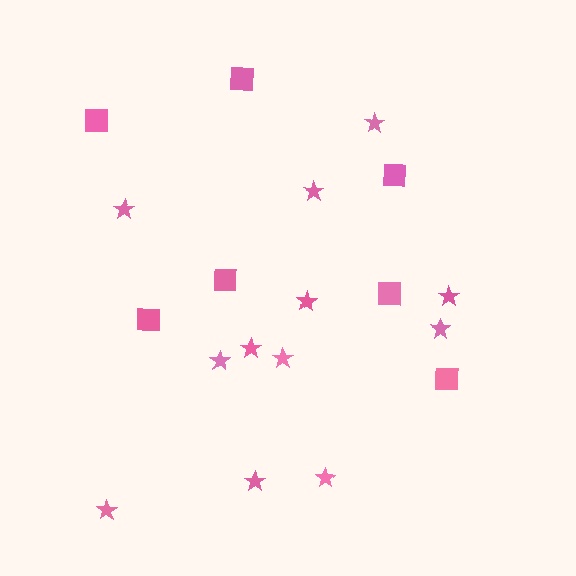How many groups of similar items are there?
There are 2 groups: one group of squares (7) and one group of stars (12).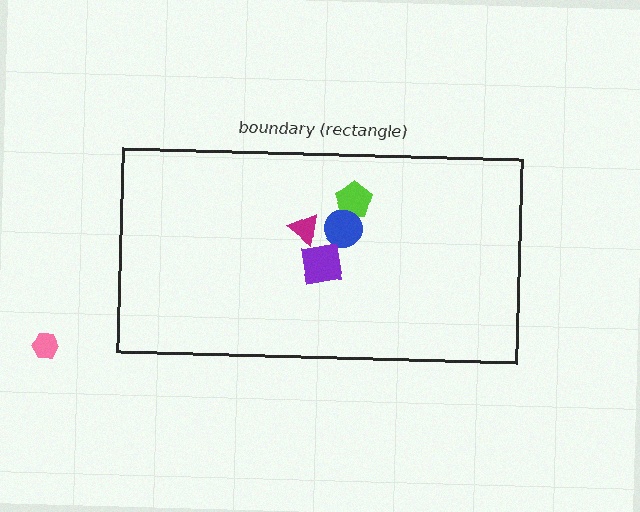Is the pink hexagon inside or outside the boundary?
Outside.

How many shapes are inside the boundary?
4 inside, 1 outside.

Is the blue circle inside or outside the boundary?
Inside.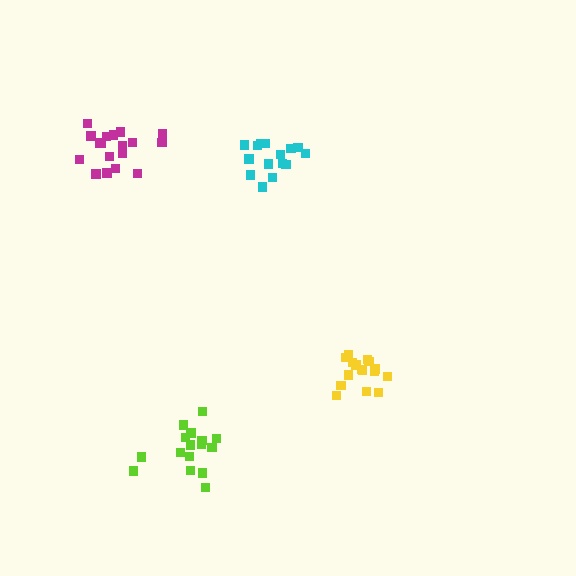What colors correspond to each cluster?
The clusters are colored: lime, yellow, magenta, cyan.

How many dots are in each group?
Group 1: 16 dots, Group 2: 16 dots, Group 3: 19 dots, Group 4: 15 dots (66 total).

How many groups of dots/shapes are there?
There are 4 groups.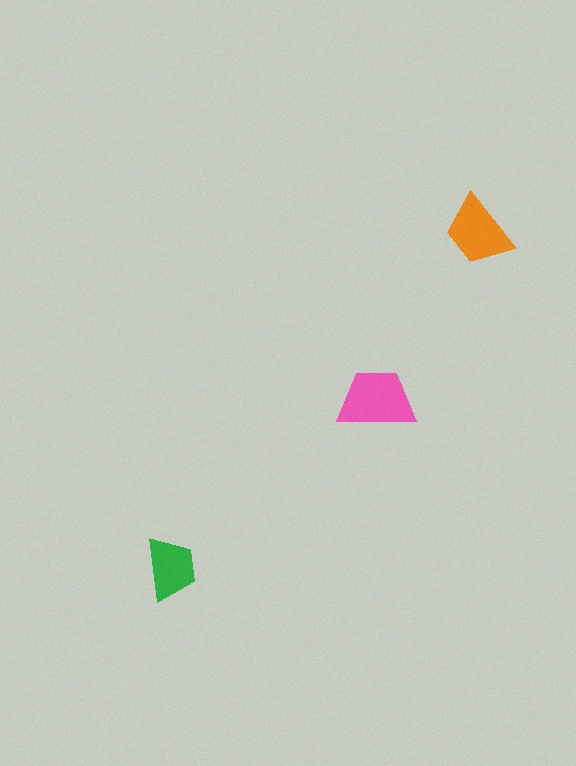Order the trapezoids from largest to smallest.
the pink one, the orange one, the green one.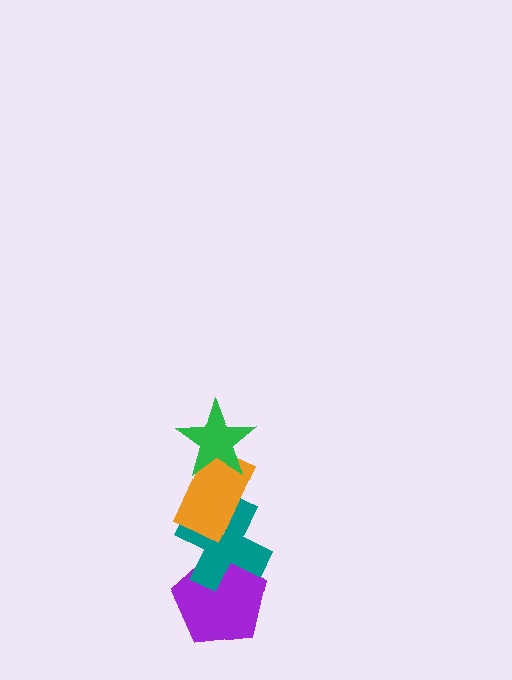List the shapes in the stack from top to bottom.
From top to bottom: the green star, the orange rectangle, the teal cross, the purple pentagon.